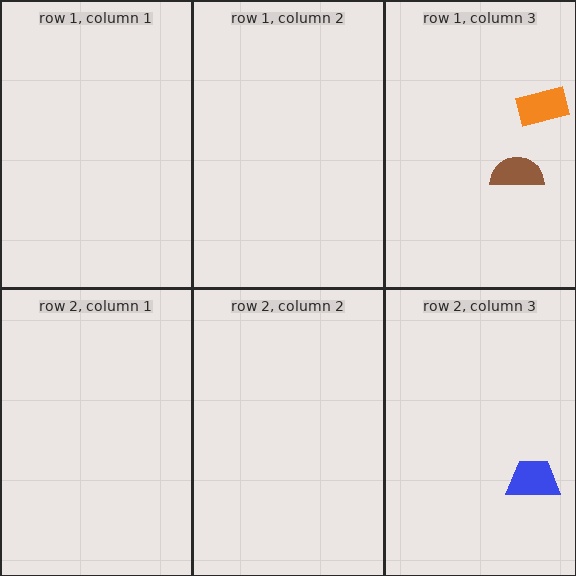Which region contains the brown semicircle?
The row 1, column 3 region.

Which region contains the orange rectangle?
The row 1, column 3 region.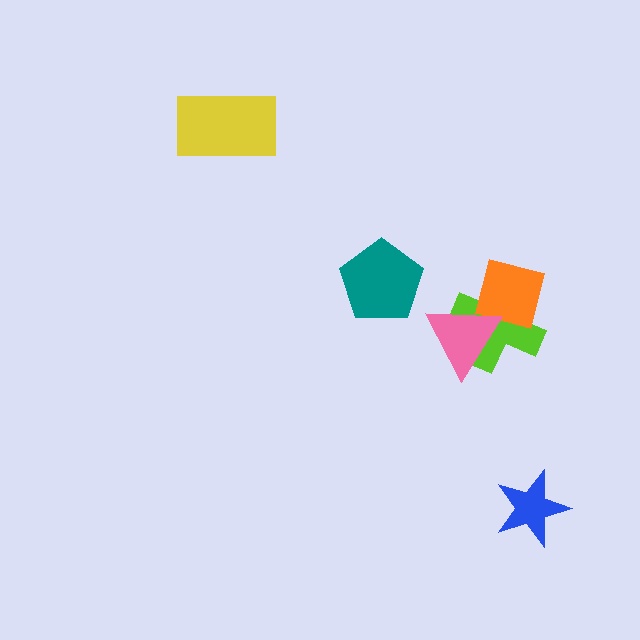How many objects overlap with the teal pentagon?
0 objects overlap with the teal pentagon.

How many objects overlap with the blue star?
0 objects overlap with the blue star.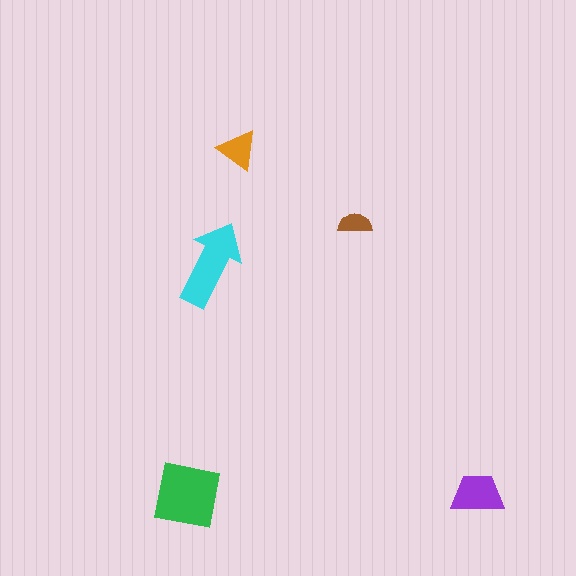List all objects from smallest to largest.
The brown semicircle, the orange triangle, the purple trapezoid, the cyan arrow, the green square.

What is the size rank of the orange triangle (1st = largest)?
4th.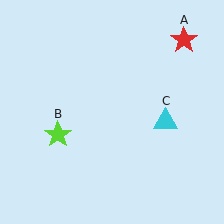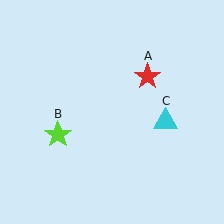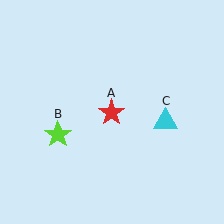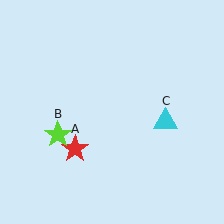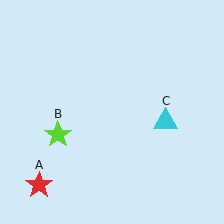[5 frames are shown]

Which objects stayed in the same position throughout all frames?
Lime star (object B) and cyan triangle (object C) remained stationary.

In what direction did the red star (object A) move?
The red star (object A) moved down and to the left.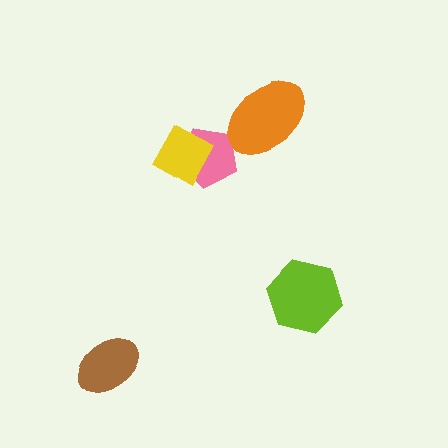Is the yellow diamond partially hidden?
No, no other shape covers it.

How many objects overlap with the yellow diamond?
1 object overlaps with the yellow diamond.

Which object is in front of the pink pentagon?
The yellow diamond is in front of the pink pentagon.